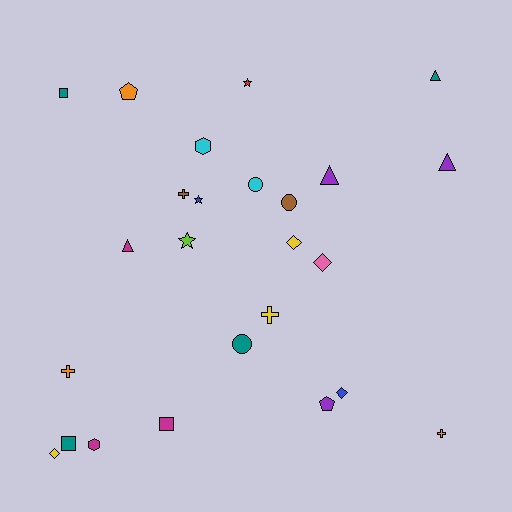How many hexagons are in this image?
There are 2 hexagons.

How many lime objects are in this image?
There is 1 lime object.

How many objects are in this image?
There are 25 objects.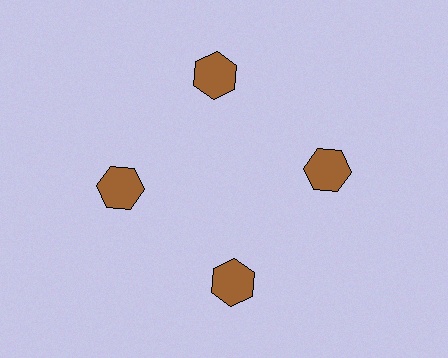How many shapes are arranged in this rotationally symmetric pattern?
There are 4 shapes, arranged in 4 groups of 1.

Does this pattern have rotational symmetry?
Yes, this pattern has 4-fold rotational symmetry. It looks the same after rotating 90 degrees around the center.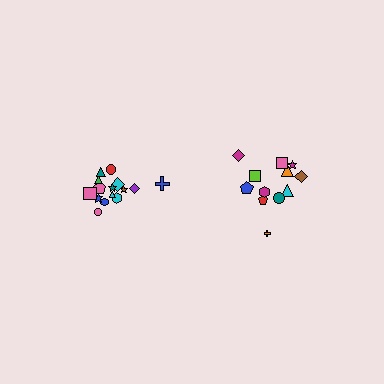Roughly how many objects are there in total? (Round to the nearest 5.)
Roughly 25 objects in total.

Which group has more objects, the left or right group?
The left group.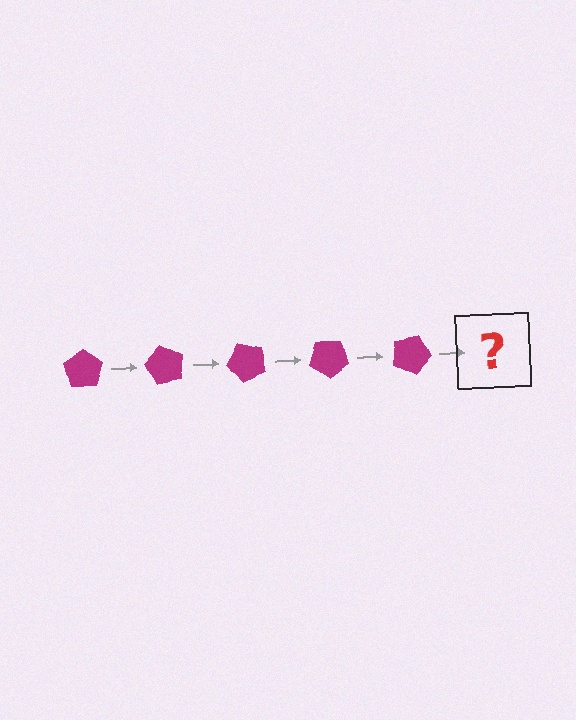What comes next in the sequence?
The next element should be a magenta pentagon rotated 300 degrees.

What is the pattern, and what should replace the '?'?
The pattern is that the pentagon rotates 60 degrees each step. The '?' should be a magenta pentagon rotated 300 degrees.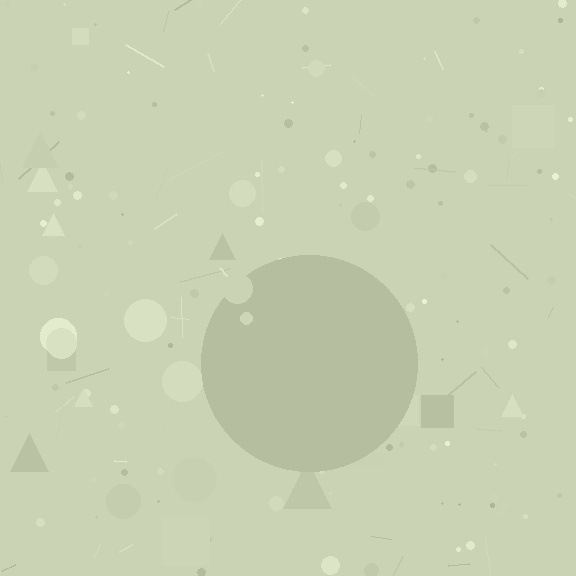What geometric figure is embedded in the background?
A circle is embedded in the background.